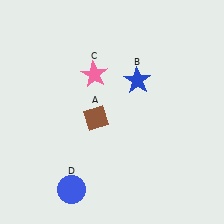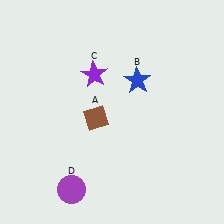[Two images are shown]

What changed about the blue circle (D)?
In Image 1, D is blue. In Image 2, it changed to purple.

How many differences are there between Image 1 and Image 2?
There are 2 differences between the two images.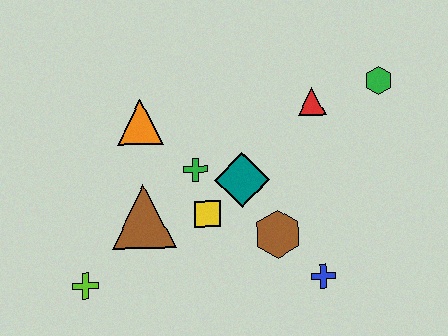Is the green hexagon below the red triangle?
No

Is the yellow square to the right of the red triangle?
No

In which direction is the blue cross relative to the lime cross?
The blue cross is to the right of the lime cross.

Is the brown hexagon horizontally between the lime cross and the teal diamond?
No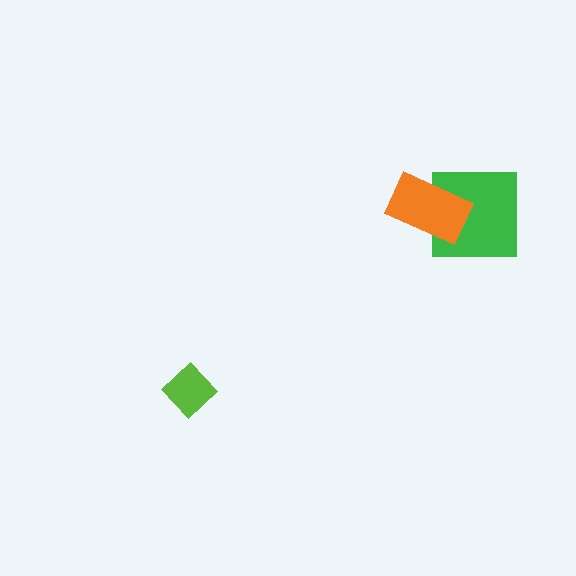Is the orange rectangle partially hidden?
No, no other shape covers it.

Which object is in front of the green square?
The orange rectangle is in front of the green square.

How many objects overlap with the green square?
1 object overlaps with the green square.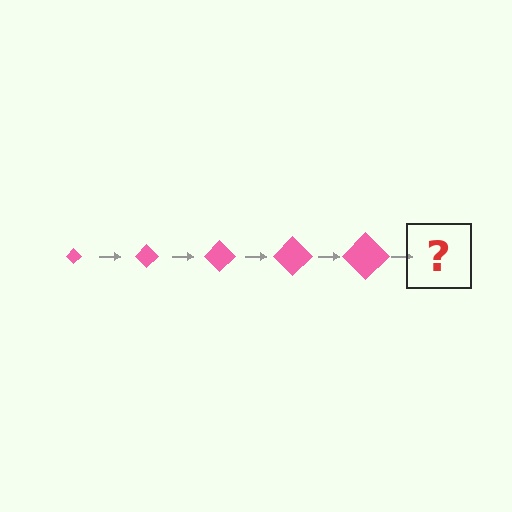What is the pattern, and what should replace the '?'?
The pattern is that the diamond gets progressively larger each step. The '?' should be a pink diamond, larger than the previous one.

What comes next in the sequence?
The next element should be a pink diamond, larger than the previous one.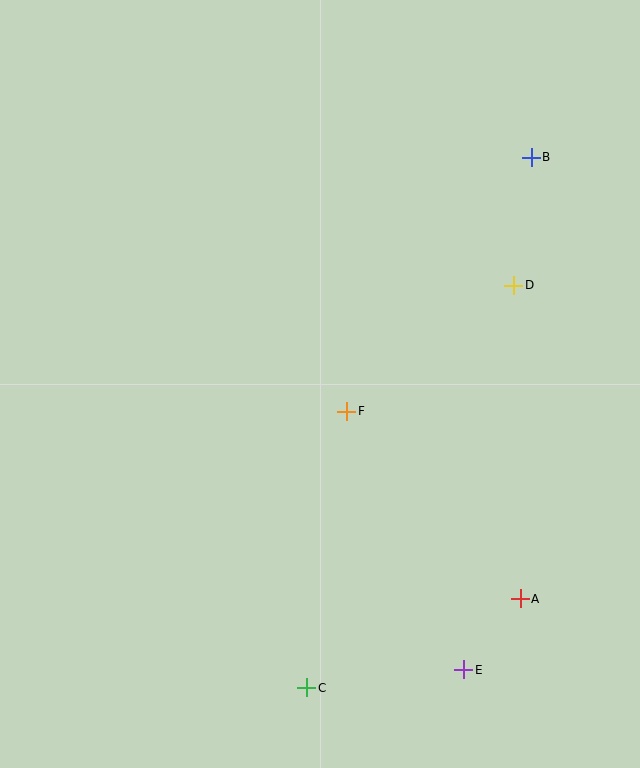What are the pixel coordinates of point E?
Point E is at (464, 670).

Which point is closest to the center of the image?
Point F at (347, 411) is closest to the center.